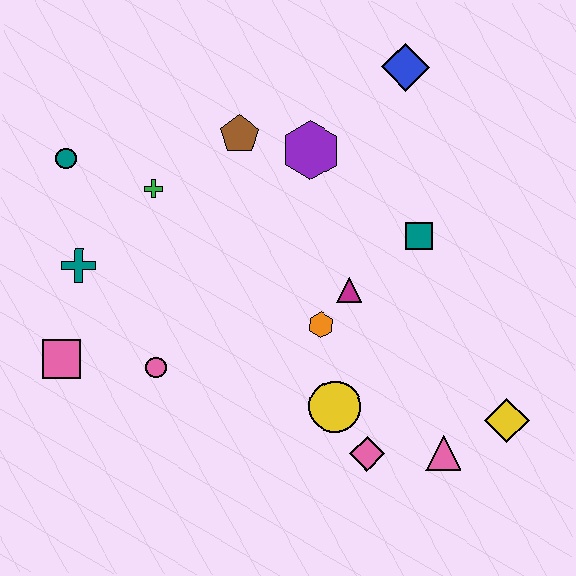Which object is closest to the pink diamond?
The yellow circle is closest to the pink diamond.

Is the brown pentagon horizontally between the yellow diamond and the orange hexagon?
No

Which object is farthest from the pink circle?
The blue diamond is farthest from the pink circle.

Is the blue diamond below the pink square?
No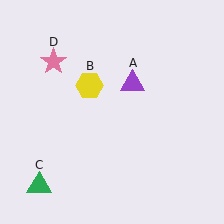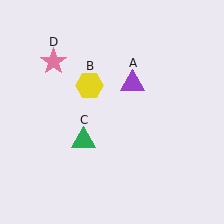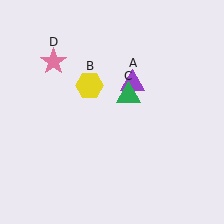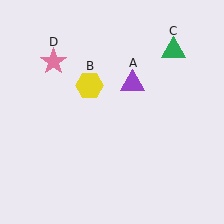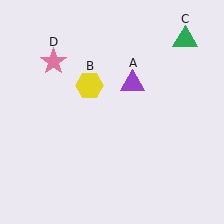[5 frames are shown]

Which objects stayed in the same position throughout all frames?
Purple triangle (object A) and yellow hexagon (object B) and pink star (object D) remained stationary.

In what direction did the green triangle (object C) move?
The green triangle (object C) moved up and to the right.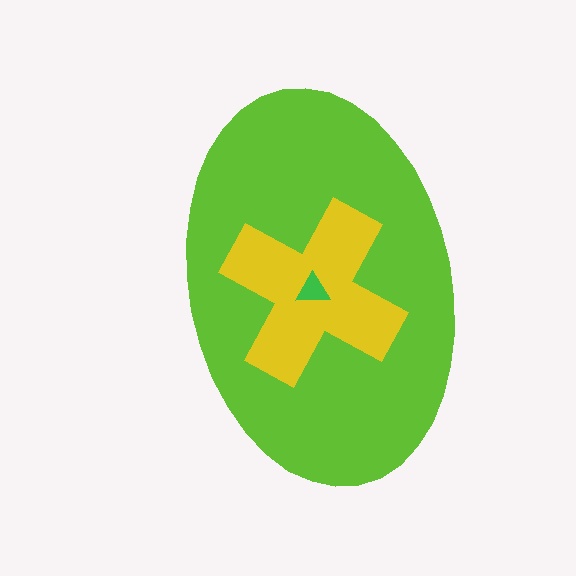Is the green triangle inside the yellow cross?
Yes.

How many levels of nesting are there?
3.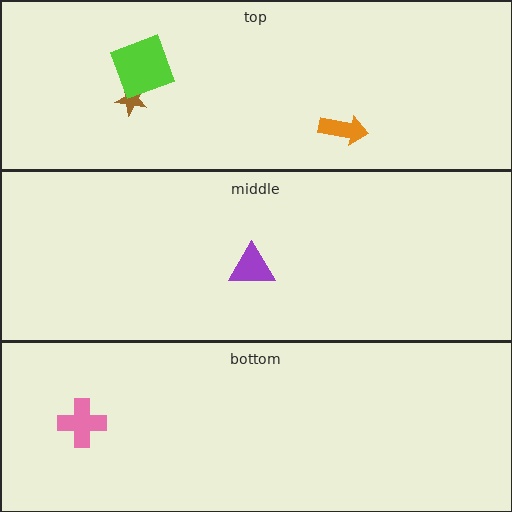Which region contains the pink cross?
The bottom region.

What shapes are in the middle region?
The purple triangle.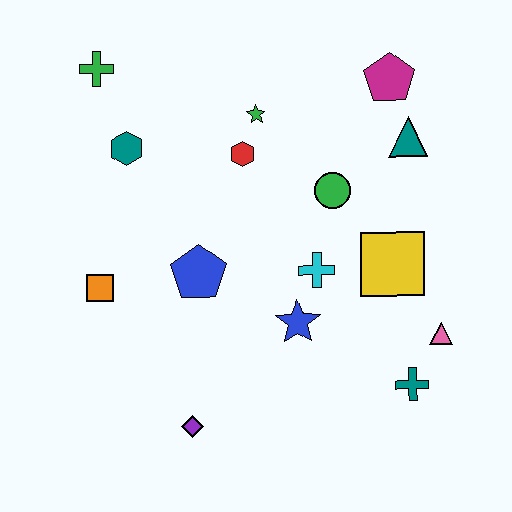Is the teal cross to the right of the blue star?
Yes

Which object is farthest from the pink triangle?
The green cross is farthest from the pink triangle.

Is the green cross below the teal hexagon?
No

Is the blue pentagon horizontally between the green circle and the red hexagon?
No